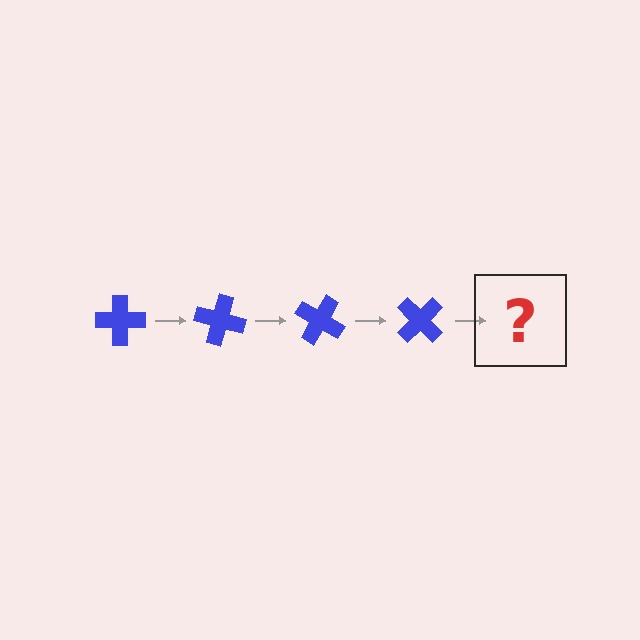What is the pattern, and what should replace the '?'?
The pattern is that the cross rotates 15 degrees each step. The '?' should be a blue cross rotated 60 degrees.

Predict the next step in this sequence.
The next step is a blue cross rotated 60 degrees.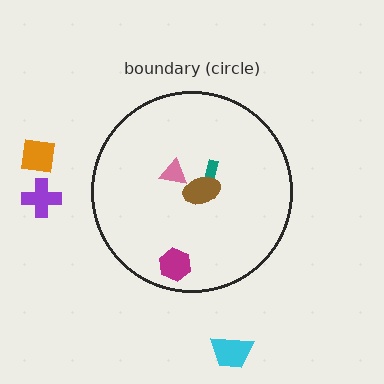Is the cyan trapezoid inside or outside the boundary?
Outside.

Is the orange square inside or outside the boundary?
Outside.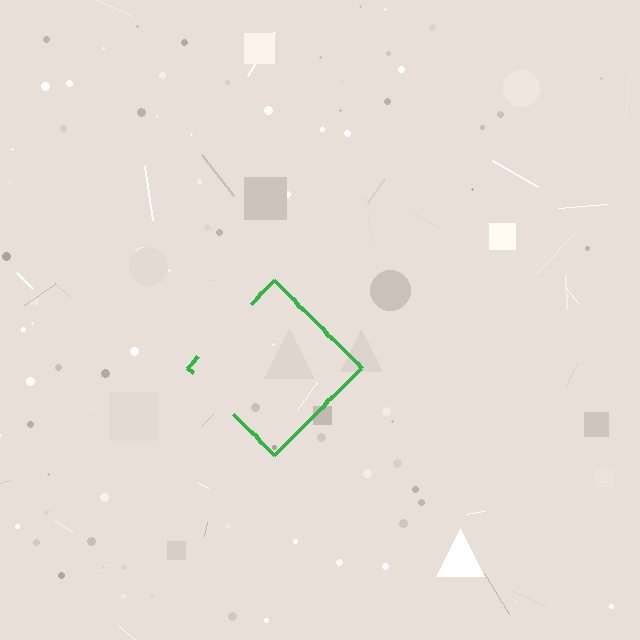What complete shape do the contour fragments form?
The contour fragments form a diamond.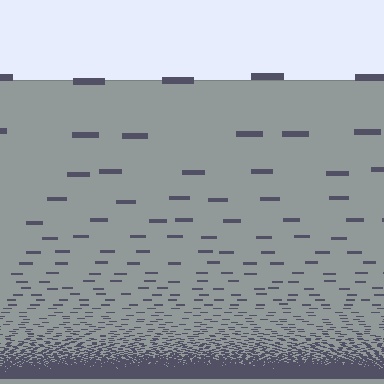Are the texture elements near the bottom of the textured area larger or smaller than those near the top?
Smaller. The gradient is inverted — elements near the bottom are smaller and denser.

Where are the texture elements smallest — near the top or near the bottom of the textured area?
Near the bottom.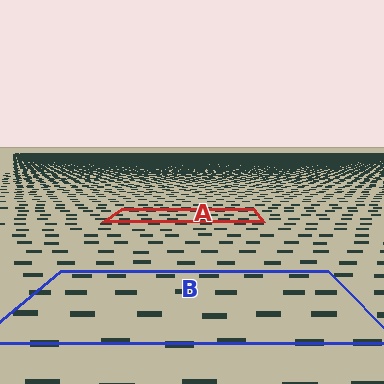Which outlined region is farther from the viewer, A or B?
Region A is farther from the viewer — the texture elements inside it appear smaller and more densely packed.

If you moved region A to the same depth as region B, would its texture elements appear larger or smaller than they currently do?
They would appear larger. At a closer depth, the same texture elements are projected at a bigger on-screen size.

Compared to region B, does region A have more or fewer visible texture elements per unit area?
Region A has more texture elements per unit area — they are packed more densely because it is farther away.